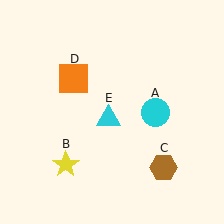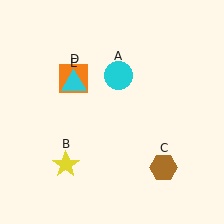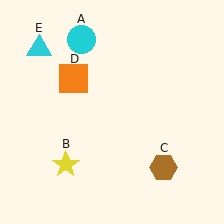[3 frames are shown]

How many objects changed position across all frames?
2 objects changed position: cyan circle (object A), cyan triangle (object E).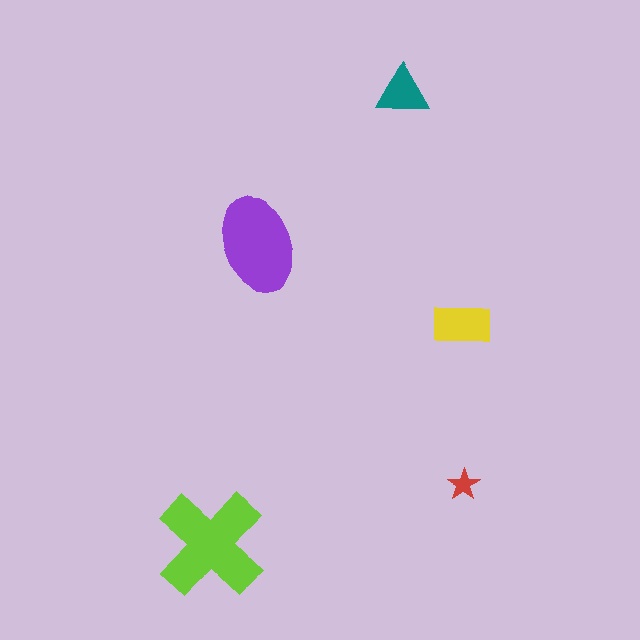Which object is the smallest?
The red star.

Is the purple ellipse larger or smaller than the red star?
Larger.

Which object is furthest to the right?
The red star is rightmost.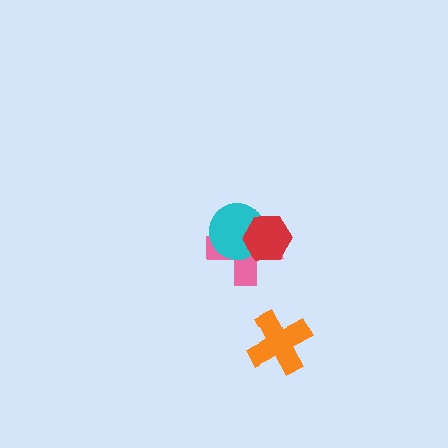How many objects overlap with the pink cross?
2 objects overlap with the pink cross.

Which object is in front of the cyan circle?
The red hexagon is in front of the cyan circle.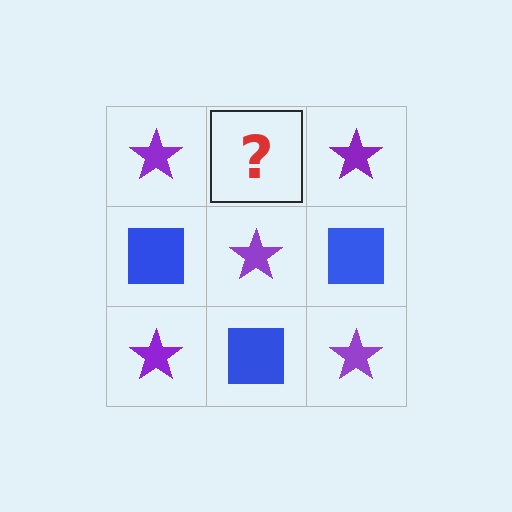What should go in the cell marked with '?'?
The missing cell should contain a blue square.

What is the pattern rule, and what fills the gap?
The rule is that it alternates purple star and blue square in a checkerboard pattern. The gap should be filled with a blue square.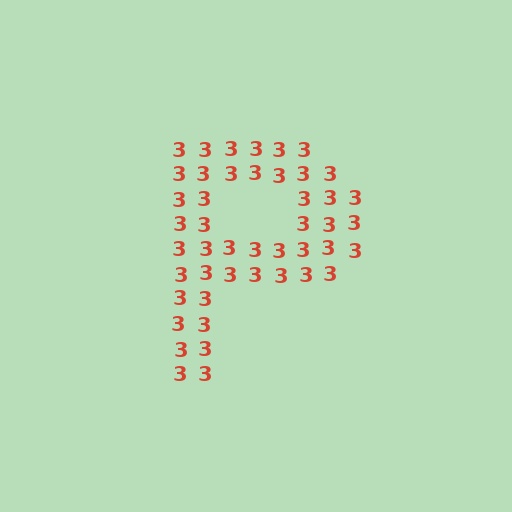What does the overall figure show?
The overall figure shows the letter P.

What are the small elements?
The small elements are digit 3's.